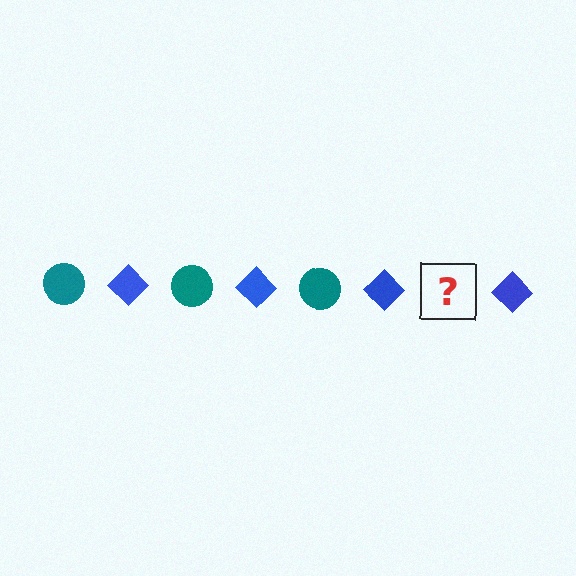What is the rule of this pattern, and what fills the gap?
The rule is that the pattern alternates between teal circle and blue diamond. The gap should be filled with a teal circle.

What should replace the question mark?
The question mark should be replaced with a teal circle.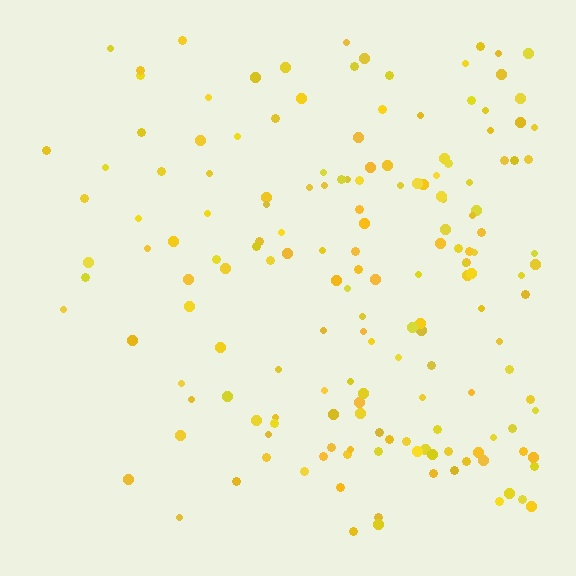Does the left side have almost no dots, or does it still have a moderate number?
Still a moderate number, just noticeably fewer than the right.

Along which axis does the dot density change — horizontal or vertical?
Horizontal.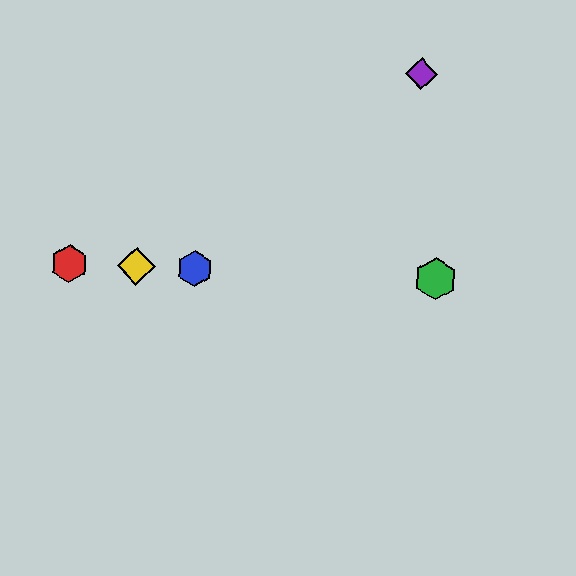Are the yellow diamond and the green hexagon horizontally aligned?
Yes, both are at y≈266.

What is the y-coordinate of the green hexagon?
The green hexagon is at y≈279.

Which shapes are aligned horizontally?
The red hexagon, the blue hexagon, the green hexagon, the yellow diamond are aligned horizontally.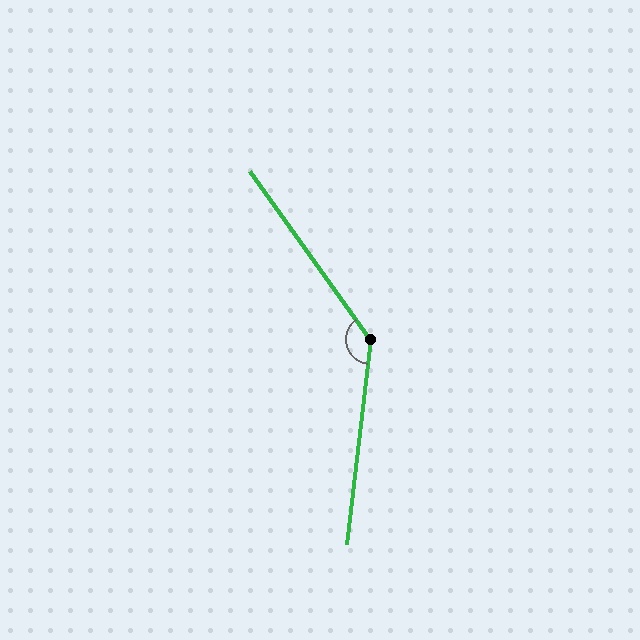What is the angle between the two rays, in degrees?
Approximately 138 degrees.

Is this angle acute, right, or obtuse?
It is obtuse.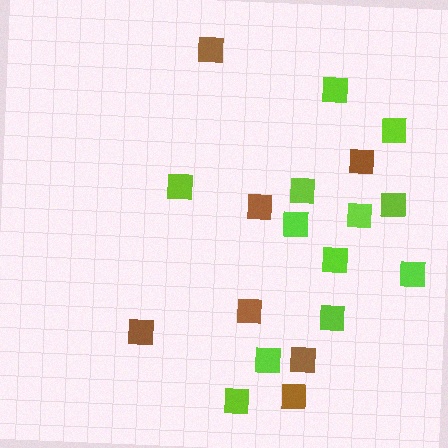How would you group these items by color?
There are 2 groups: one group of lime squares (12) and one group of brown squares (7).